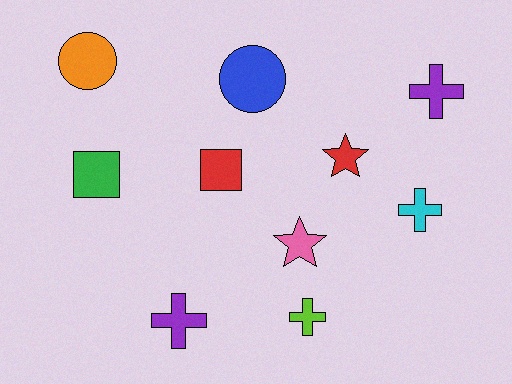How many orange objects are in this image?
There is 1 orange object.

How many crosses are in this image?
There are 4 crosses.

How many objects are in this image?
There are 10 objects.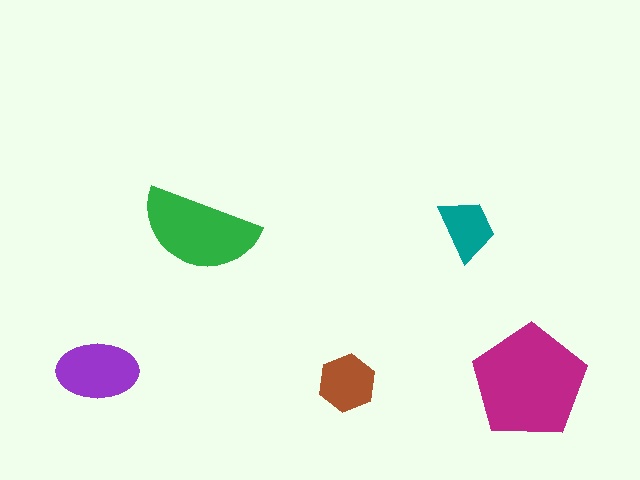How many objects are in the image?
There are 5 objects in the image.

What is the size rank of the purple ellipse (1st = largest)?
3rd.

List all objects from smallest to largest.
The teal trapezoid, the brown hexagon, the purple ellipse, the green semicircle, the magenta pentagon.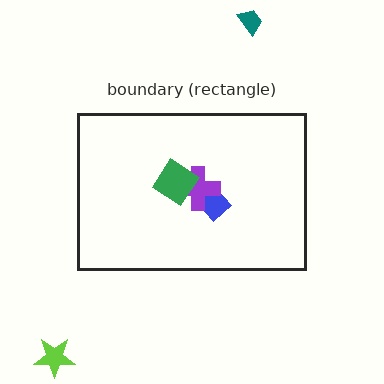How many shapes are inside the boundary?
3 inside, 2 outside.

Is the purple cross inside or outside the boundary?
Inside.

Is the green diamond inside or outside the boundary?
Inside.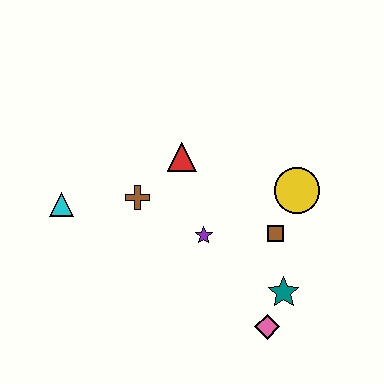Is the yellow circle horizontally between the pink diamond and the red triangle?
No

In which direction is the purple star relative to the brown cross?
The purple star is to the right of the brown cross.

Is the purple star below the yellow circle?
Yes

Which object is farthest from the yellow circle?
The cyan triangle is farthest from the yellow circle.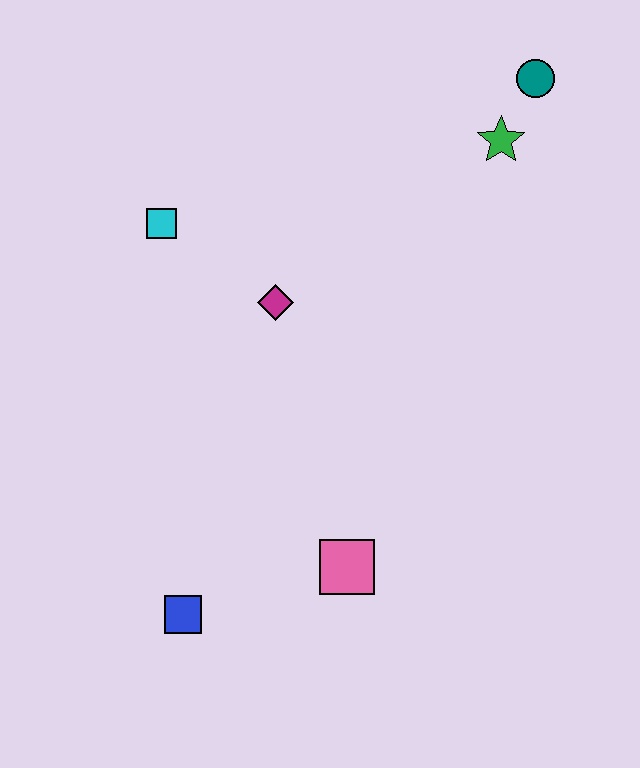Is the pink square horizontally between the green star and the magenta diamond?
Yes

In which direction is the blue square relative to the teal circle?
The blue square is below the teal circle.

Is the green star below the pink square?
No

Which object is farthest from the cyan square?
The teal circle is farthest from the cyan square.